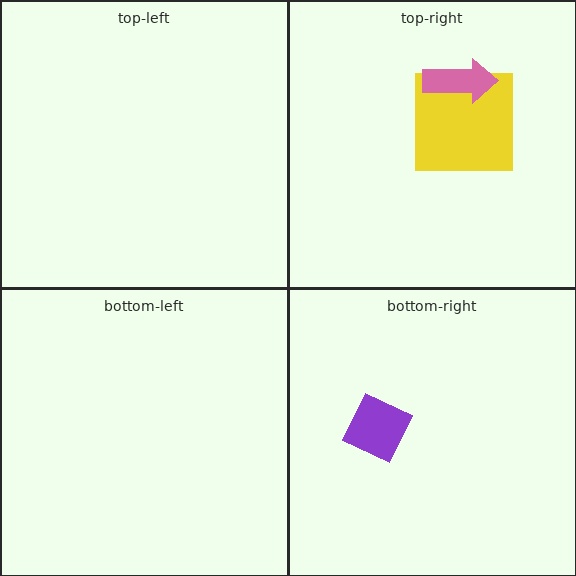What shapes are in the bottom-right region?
The purple diamond.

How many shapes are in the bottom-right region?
1.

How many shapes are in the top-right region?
2.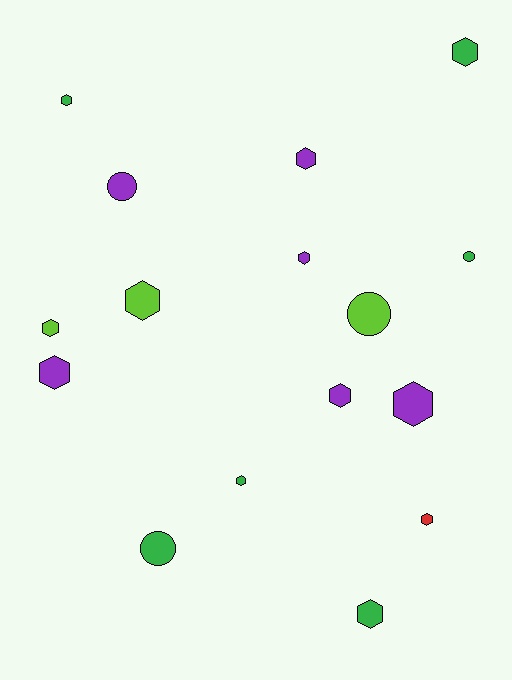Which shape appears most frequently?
Hexagon, with 12 objects.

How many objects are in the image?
There are 16 objects.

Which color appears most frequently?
Purple, with 6 objects.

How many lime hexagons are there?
There are 2 lime hexagons.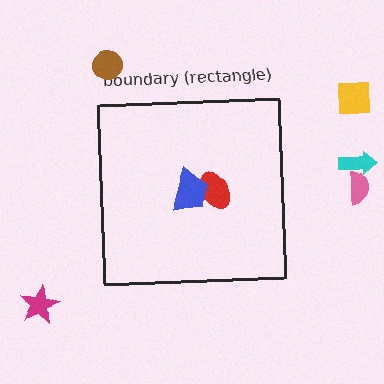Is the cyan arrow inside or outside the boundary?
Outside.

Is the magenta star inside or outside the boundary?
Outside.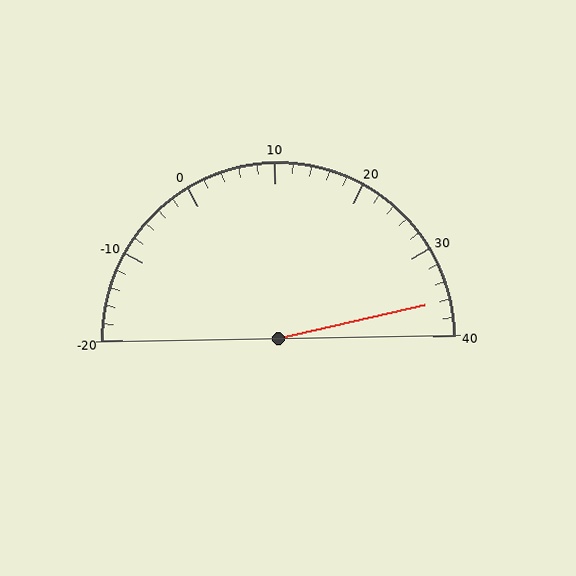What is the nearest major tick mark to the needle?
The nearest major tick mark is 40.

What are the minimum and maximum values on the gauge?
The gauge ranges from -20 to 40.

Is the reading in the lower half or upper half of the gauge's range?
The reading is in the upper half of the range (-20 to 40).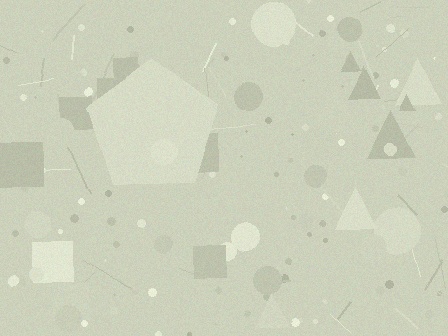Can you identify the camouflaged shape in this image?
The camouflaged shape is a pentagon.